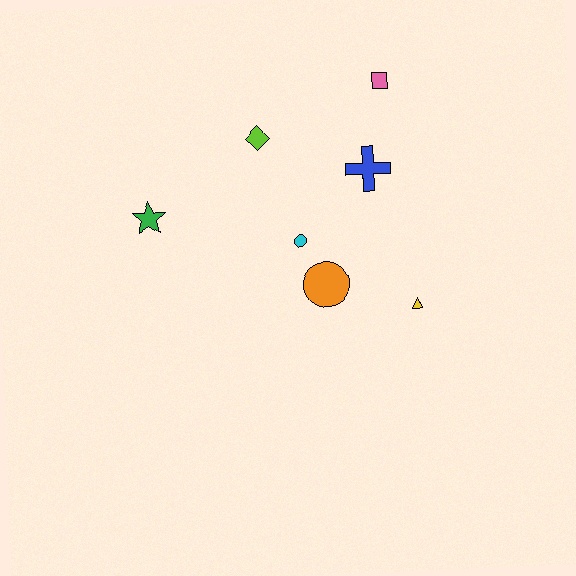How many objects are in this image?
There are 7 objects.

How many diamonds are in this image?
There is 1 diamond.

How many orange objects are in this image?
There is 1 orange object.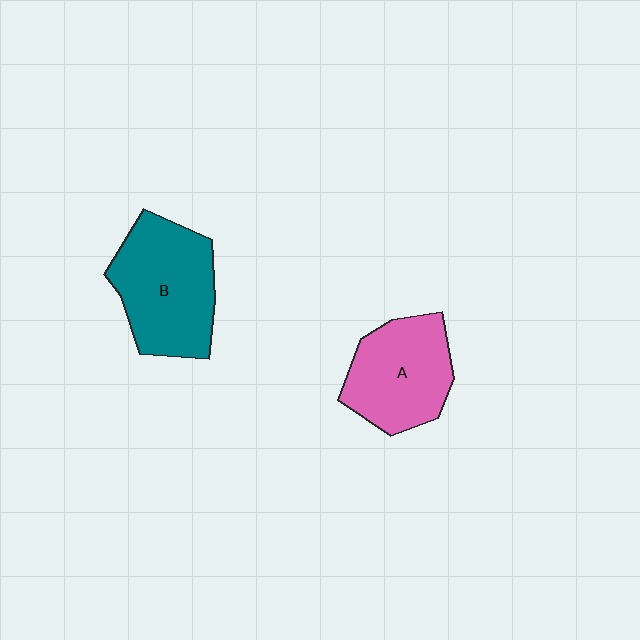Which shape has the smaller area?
Shape A (pink).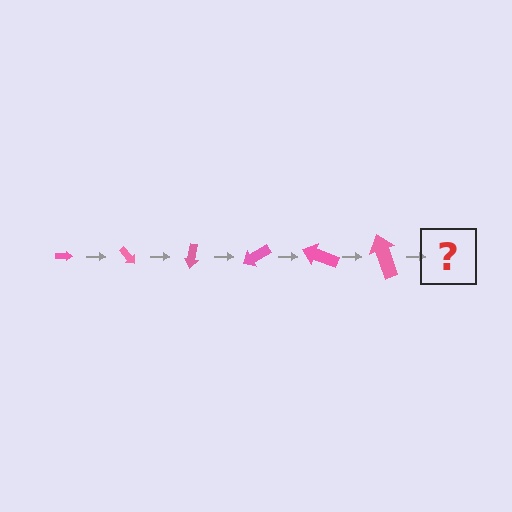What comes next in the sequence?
The next element should be an arrow, larger than the previous one and rotated 300 degrees from the start.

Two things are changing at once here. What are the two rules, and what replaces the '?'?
The two rules are that the arrow grows larger each step and it rotates 50 degrees each step. The '?' should be an arrow, larger than the previous one and rotated 300 degrees from the start.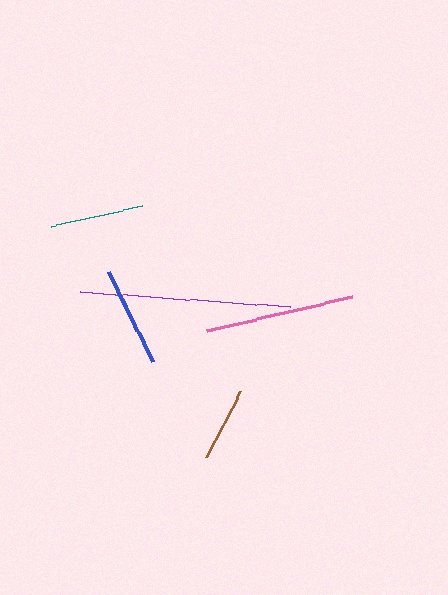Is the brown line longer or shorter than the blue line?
The blue line is longer than the brown line.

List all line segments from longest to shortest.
From longest to shortest: purple, pink, blue, teal, brown.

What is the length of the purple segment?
The purple segment is approximately 211 pixels long.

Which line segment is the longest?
The purple line is the longest at approximately 211 pixels.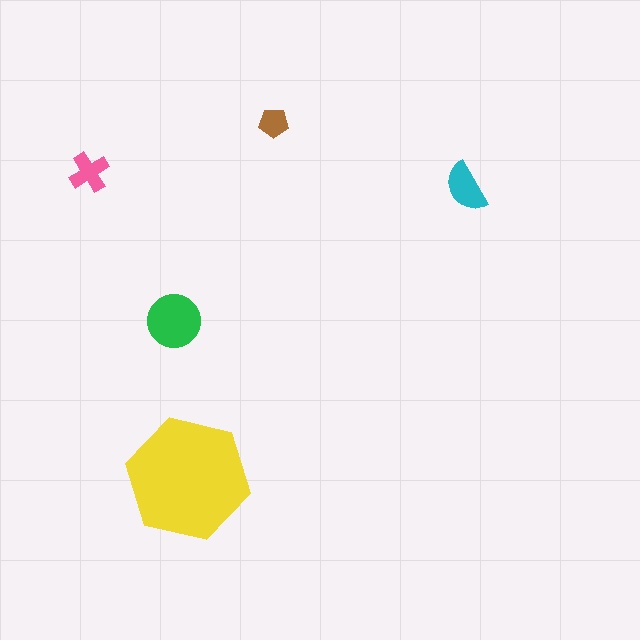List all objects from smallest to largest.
The brown pentagon, the pink cross, the cyan semicircle, the green circle, the yellow hexagon.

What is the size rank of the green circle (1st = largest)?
2nd.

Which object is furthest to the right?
The cyan semicircle is rightmost.